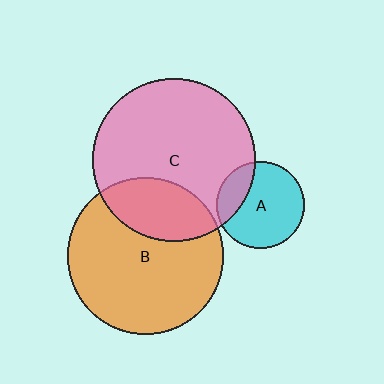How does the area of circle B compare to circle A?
Approximately 3.2 times.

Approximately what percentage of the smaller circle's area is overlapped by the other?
Approximately 25%.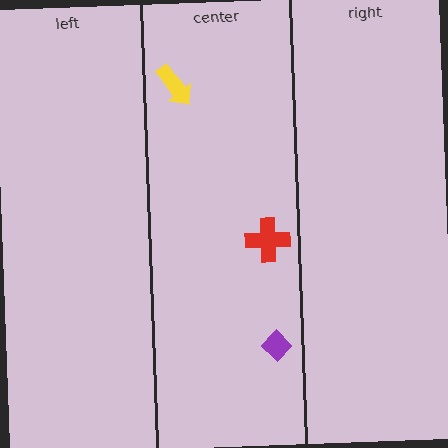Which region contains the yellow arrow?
The center region.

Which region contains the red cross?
The center region.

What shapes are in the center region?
The yellow arrow, the purple diamond, the red cross.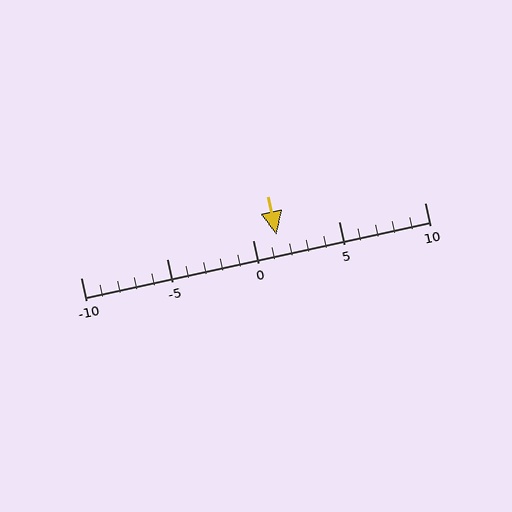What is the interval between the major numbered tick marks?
The major tick marks are spaced 5 units apart.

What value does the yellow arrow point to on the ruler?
The yellow arrow points to approximately 1.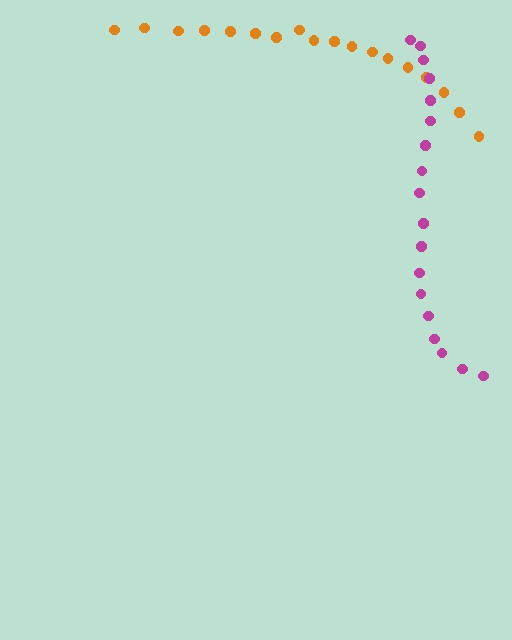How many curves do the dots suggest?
There are 2 distinct paths.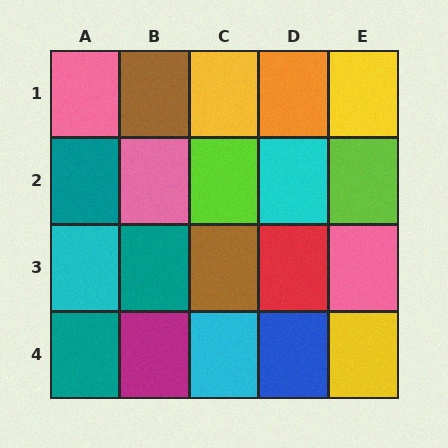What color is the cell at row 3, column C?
Brown.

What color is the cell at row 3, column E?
Pink.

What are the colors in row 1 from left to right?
Pink, brown, yellow, orange, yellow.